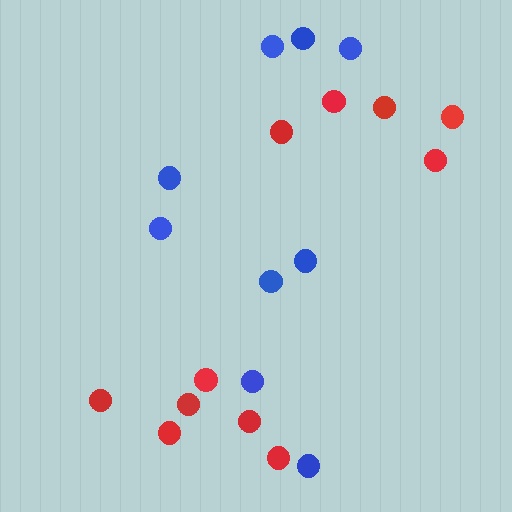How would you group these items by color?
There are 2 groups: one group of blue circles (9) and one group of red circles (11).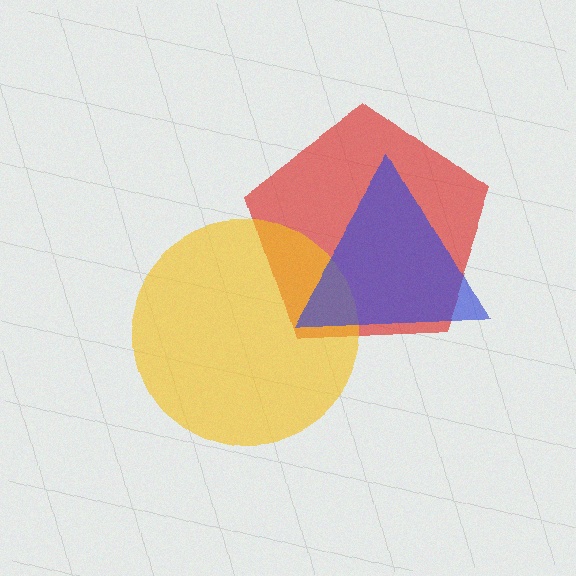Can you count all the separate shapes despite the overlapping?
Yes, there are 3 separate shapes.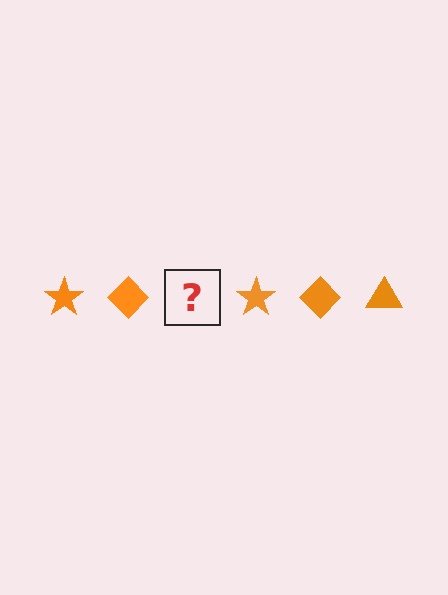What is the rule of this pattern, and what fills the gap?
The rule is that the pattern cycles through star, diamond, triangle shapes in orange. The gap should be filled with an orange triangle.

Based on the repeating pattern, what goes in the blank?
The blank should be an orange triangle.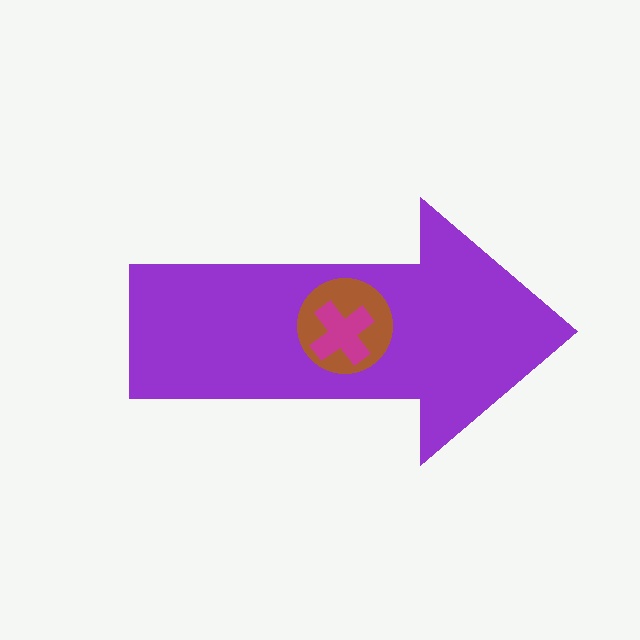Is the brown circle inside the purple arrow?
Yes.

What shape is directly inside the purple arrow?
The brown circle.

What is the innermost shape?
The magenta cross.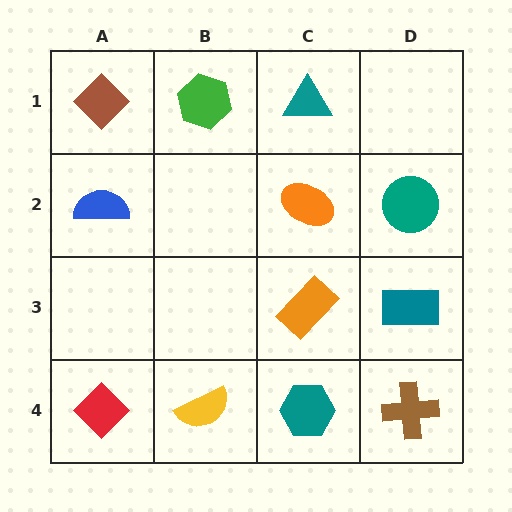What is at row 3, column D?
A teal rectangle.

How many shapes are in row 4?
4 shapes.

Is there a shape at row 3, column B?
No, that cell is empty.